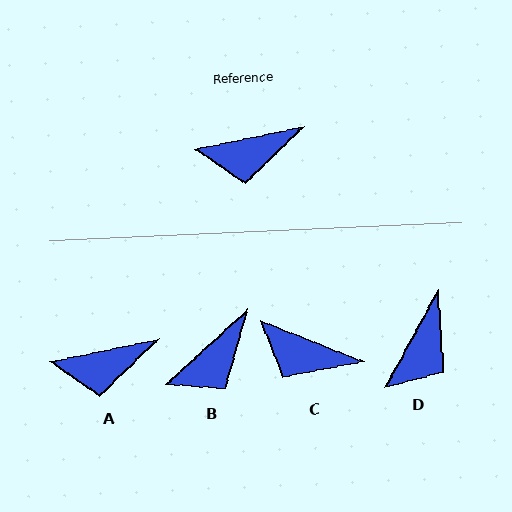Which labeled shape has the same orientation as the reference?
A.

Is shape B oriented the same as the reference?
No, it is off by about 30 degrees.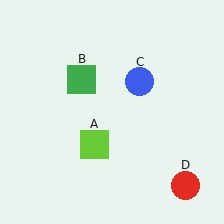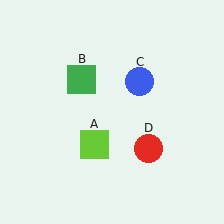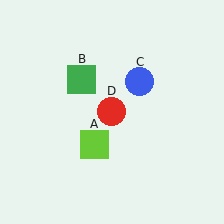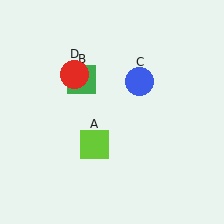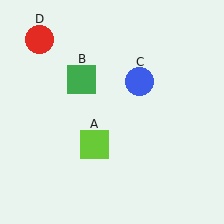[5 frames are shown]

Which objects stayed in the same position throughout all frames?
Lime square (object A) and green square (object B) and blue circle (object C) remained stationary.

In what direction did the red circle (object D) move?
The red circle (object D) moved up and to the left.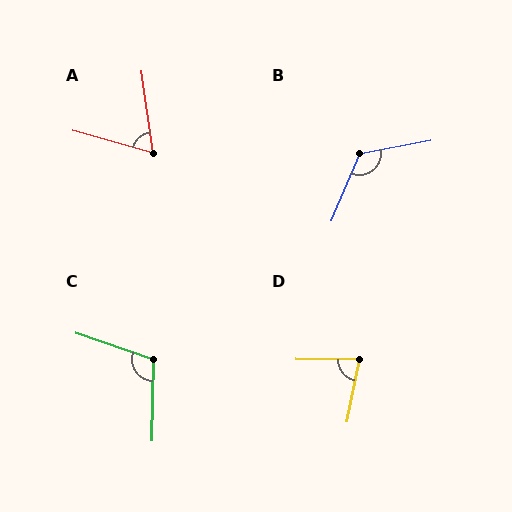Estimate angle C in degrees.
Approximately 108 degrees.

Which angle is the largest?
B, at approximately 124 degrees.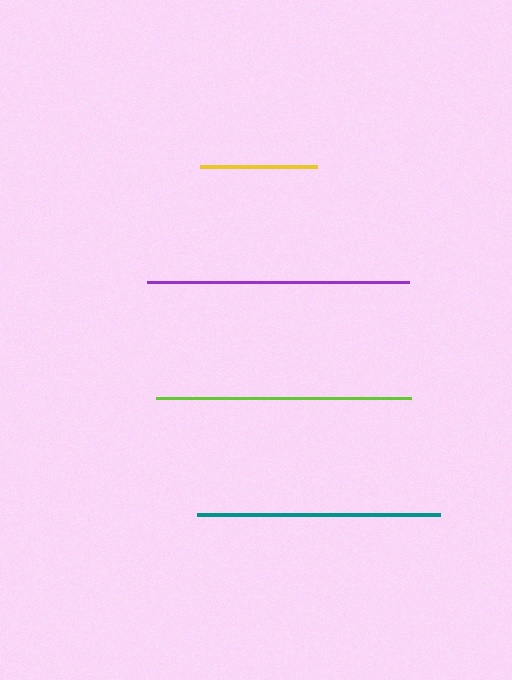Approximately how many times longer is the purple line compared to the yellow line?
The purple line is approximately 2.3 times the length of the yellow line.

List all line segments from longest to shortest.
From longest to shortest: purple, lime, teal, yellow.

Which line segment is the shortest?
The yellow line is the shortest at approximately 116 pixels.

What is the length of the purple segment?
The purple segment is approximately 262 pixels long.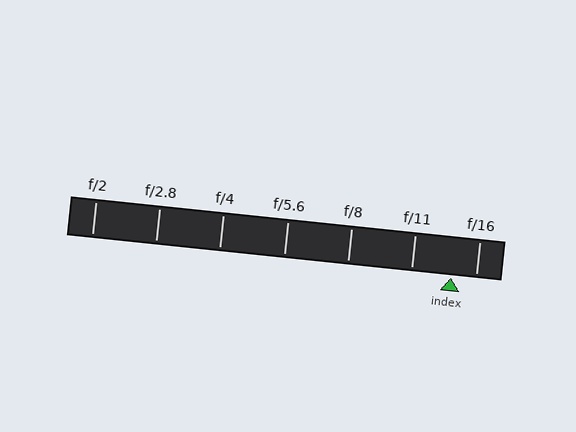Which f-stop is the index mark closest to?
The index mark is closest to f/16.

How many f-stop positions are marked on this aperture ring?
There are 7 f-stop positions marked.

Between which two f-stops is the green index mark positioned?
The index mark is between f/11 and f/16.